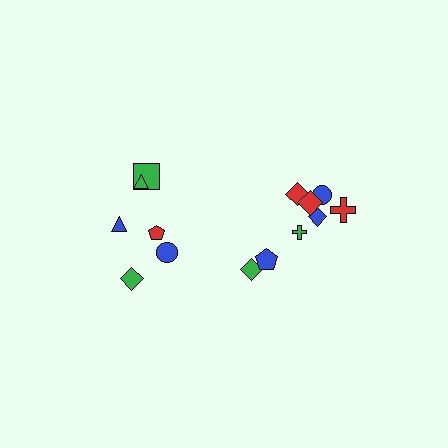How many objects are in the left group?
There are 6 objects.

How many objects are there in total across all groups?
There are 14 objects.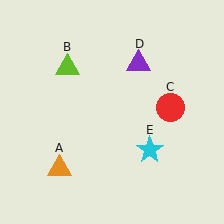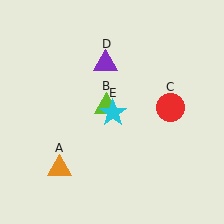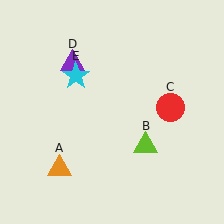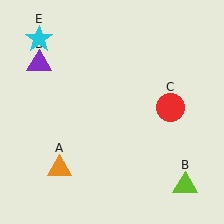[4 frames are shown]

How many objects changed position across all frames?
3 objects changed position: lime triangle (object B), purple triangle (object D), cyan star (object E).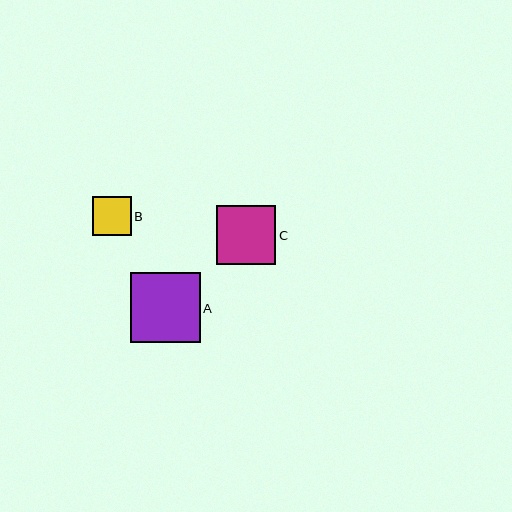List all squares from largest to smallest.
From largest to smallest: A, C, B.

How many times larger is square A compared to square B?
Square A is approximately 1.8 times the size of square B.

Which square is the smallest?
Square B is the smallest with a size of approximately 39 pixels.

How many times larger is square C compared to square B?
Square C is approximately 1.5 times the size of square B.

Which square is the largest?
Square A is the largest with a size of approximately 70 pixels.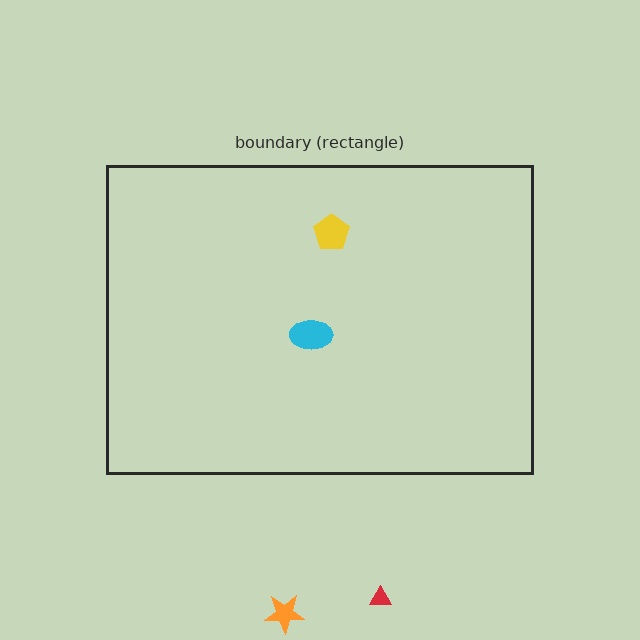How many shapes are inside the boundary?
2 inside, 2 outside.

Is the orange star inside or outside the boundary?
Outside.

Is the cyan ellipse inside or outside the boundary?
Inside.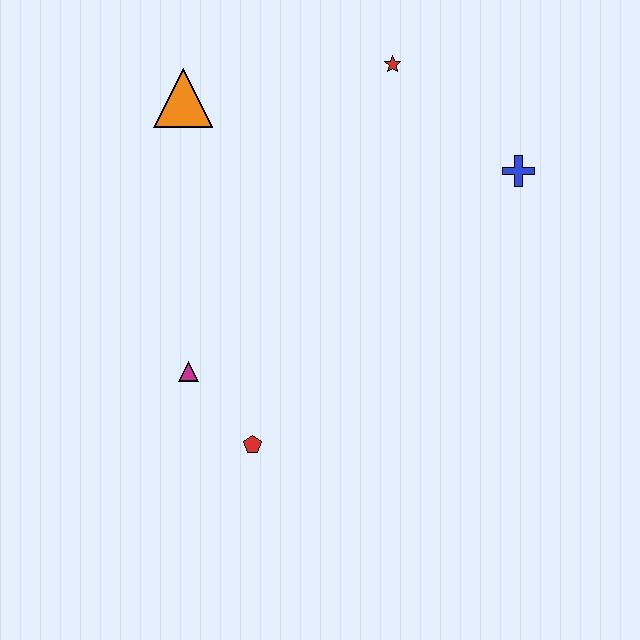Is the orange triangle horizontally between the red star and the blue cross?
No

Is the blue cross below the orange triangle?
Yes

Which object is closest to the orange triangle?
The red star is closest to the orange triangle.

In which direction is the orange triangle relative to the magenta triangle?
The orange triangle is above the magenta triangle.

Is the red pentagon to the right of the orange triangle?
Yes